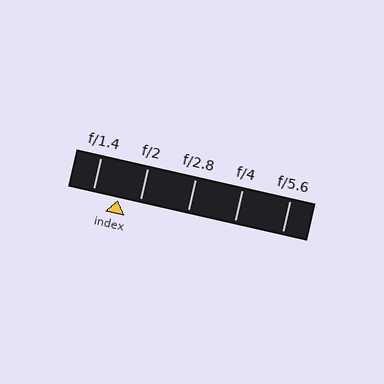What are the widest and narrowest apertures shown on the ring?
The widest aperture shown is f/1.4 and the narrowest is f/5.6.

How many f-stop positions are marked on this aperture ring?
There are 5 f-stop positions marked.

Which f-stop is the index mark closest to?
The index mark is closest to f/2.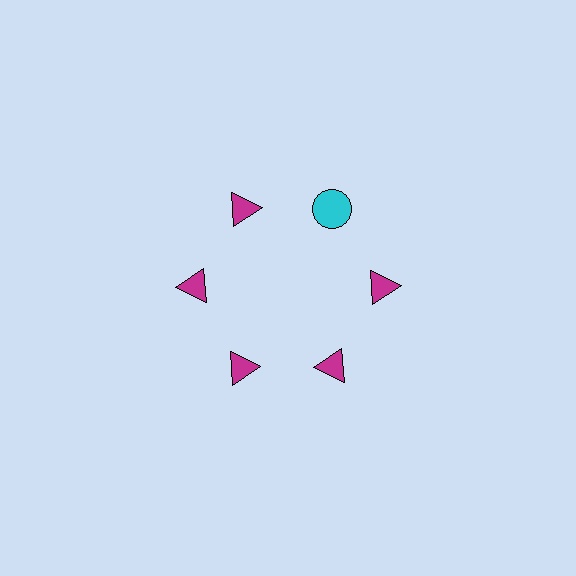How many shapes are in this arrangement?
There are 6 shapes arranged in a ring pattern.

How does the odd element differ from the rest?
It differs in both color (cyan instead of magenta) and shape (circle instead of triangle).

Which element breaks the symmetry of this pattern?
The cyan circle at roughly the 1 o'clock position breaks the symmetry. All other shapes are magenta triangles.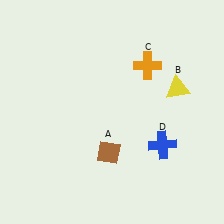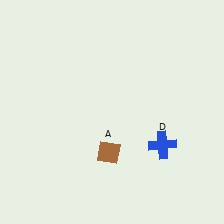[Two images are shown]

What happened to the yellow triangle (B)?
The yellow triangle (B) was removed in Image 2. It was in the top-right area of Image 1.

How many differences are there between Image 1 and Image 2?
There are 2 differences between the two images.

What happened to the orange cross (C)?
The orange cross (C) was removed in Image 2. It was in the top-right area of Image 1.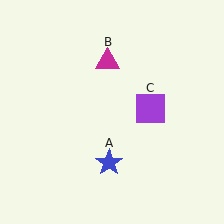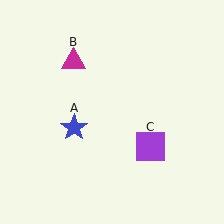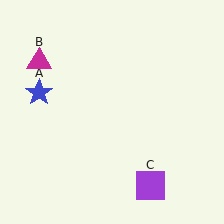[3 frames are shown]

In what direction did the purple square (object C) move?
The purple square (object C) moved down.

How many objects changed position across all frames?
3 objects changed position: blue star (object A), magenta triangle (object B), purple square (object C).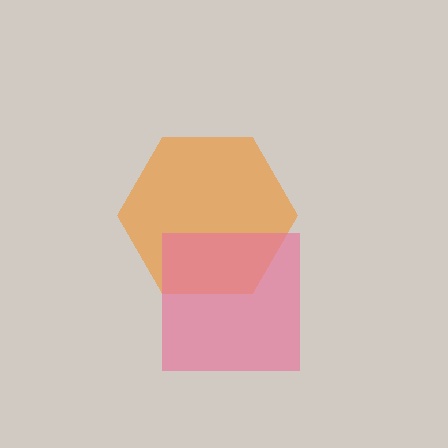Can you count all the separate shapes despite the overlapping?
Yes, there are 2 separate shapes.